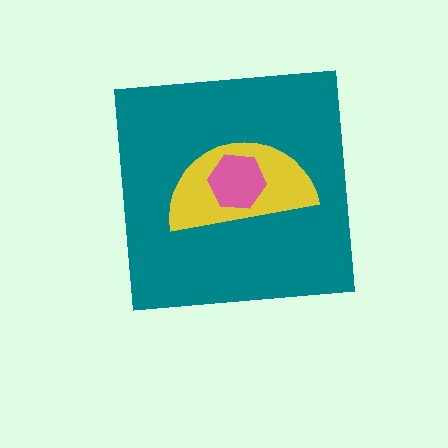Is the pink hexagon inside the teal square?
Yes.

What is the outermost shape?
The teal square.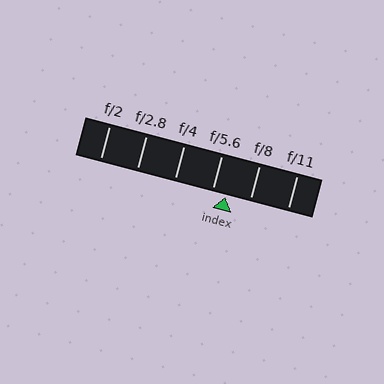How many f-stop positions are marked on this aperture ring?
There are 6 f-stop positions marked.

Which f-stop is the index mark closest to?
The index mark is closest to f/5.6.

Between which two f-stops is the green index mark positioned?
The index mark is between f/5.6 and f/8.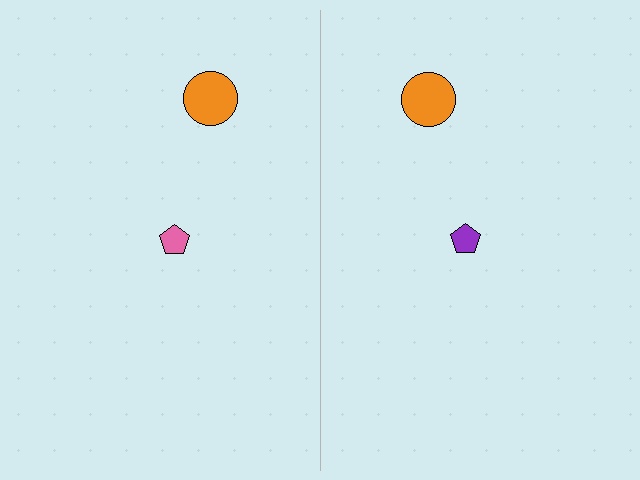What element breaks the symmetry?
The purple pentagon on the right side breaks the symmetry — its mirror counterpart is pink.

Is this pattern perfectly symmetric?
No, the pattern is not perfectly symmetric. The purple pentagon on the right side breaks the symmetry — its mirror counterpart is pink.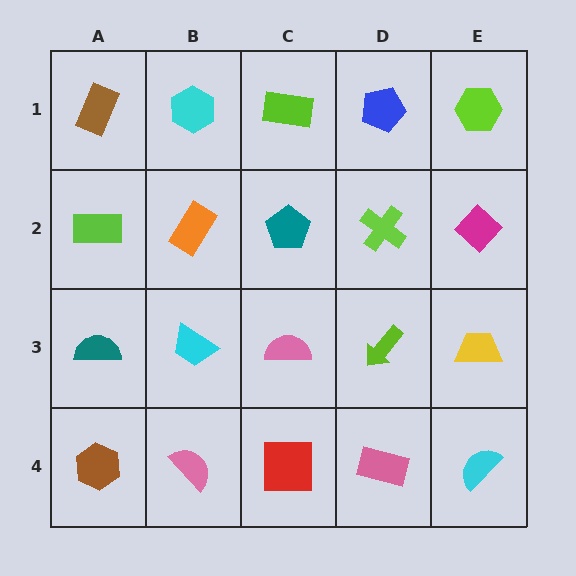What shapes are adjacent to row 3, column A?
A lime rectangle (row 2, column A), a brown hexagon (row 4, column A), a cyan trapezoid (row 3, column B).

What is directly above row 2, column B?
A cyan hexagon.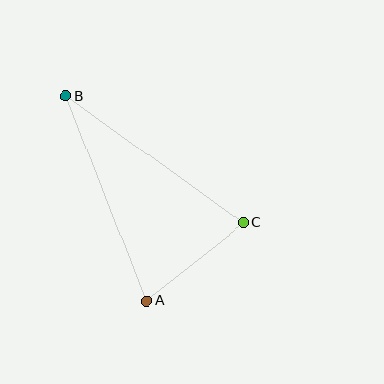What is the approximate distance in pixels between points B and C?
The distance between B and C is approximately 218 pixels.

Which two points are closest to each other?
Points A and C are closest to each other.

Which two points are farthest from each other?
Points A and B are farthest from each other.